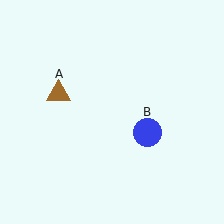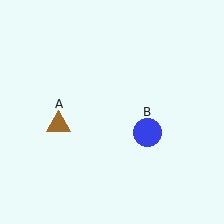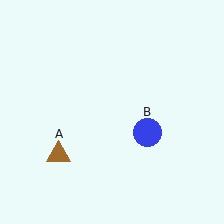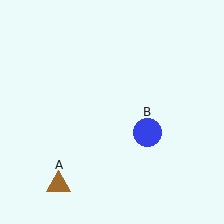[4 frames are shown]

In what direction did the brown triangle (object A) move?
The brown triangle (object A) moved down.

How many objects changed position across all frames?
1 object changed position: brown triangle (object A).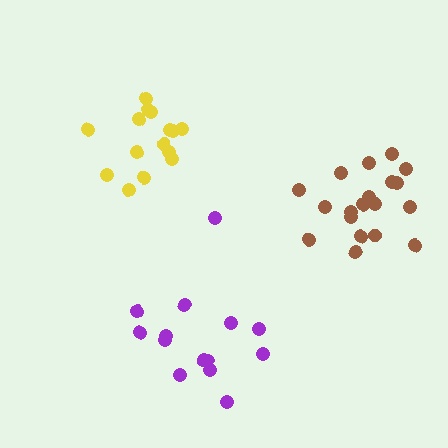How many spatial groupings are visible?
There are 3 spatial groupings.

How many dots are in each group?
Group 1: 19 dots, Group 2: 15 dots, Group 3: 14 dots (48 total).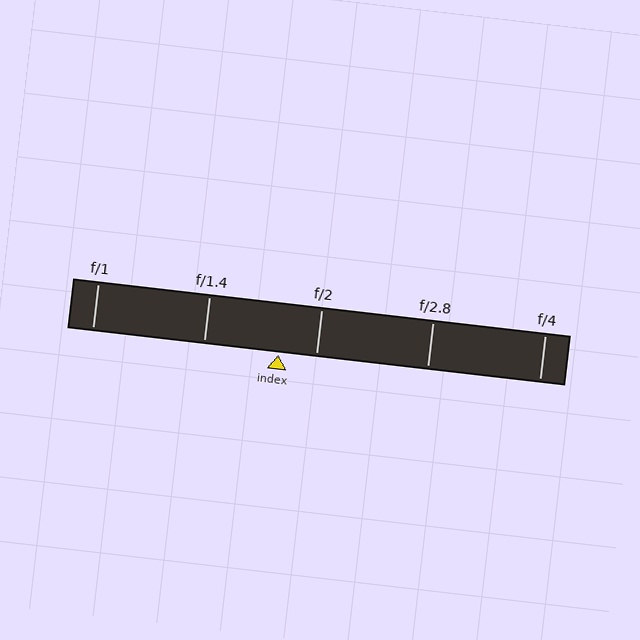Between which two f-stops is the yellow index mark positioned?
The index mark is between f/1.4 and f/2.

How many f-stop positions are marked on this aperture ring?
There are 5 f-stop positions marked.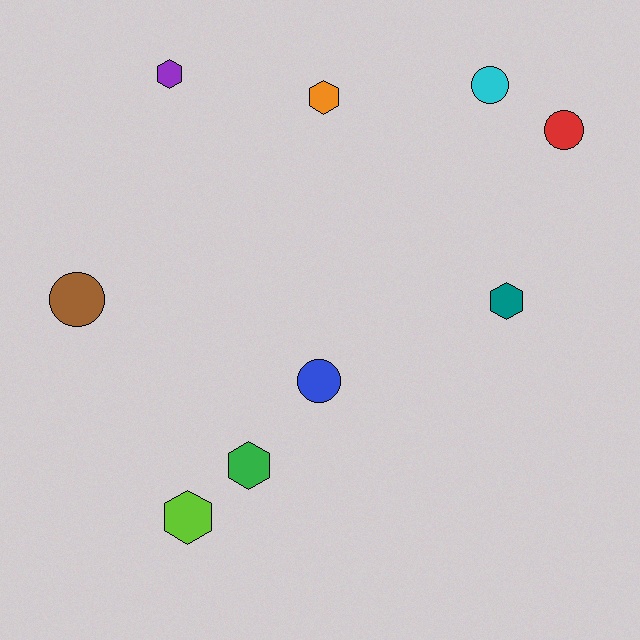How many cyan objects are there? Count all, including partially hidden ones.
There is 1 cyan object.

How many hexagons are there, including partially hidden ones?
There are 5 hexagons.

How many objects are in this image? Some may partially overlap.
There are 9 objects.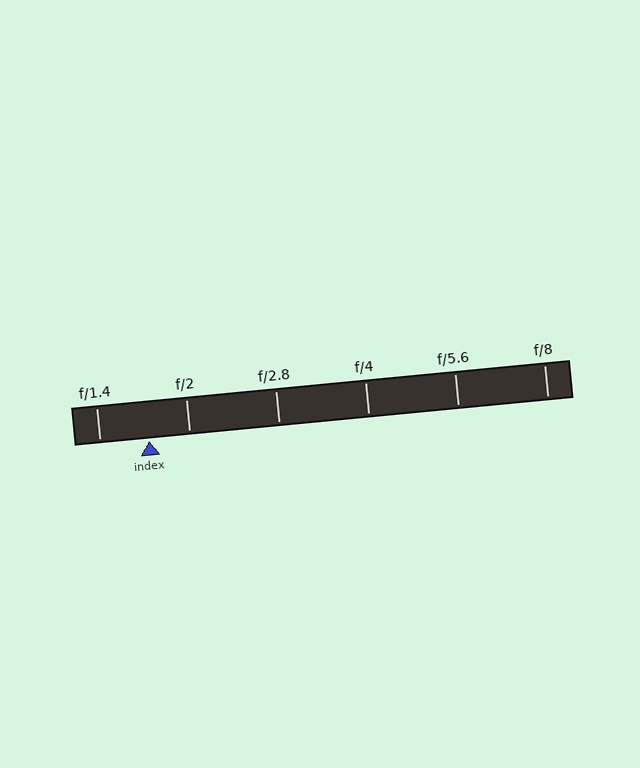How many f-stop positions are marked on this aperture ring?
There are 6 f-stop positions marked.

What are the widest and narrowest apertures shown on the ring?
The widest aperture shown is f/1.4 and the narrowest is f/8.